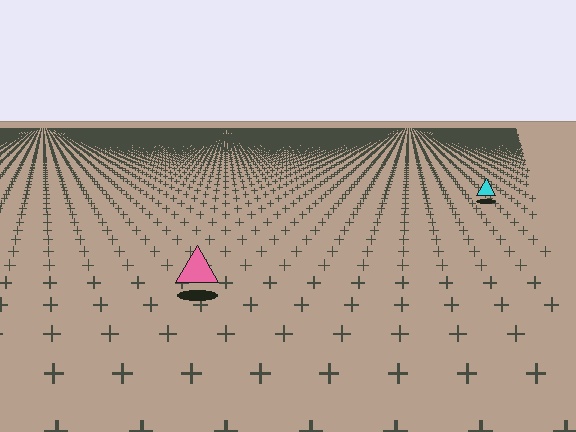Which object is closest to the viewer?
The pink triangle is closest. The texture marks near it are larger and more spread out.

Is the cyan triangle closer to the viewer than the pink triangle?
No. The pink triangle is closer — you can tell from the texture gradient: the ground texture is coarser near it.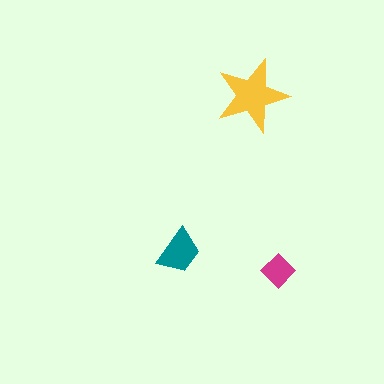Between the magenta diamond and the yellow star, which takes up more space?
The yellow star.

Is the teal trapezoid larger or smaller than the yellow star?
Smaller.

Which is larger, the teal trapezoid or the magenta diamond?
The teal trapezoid.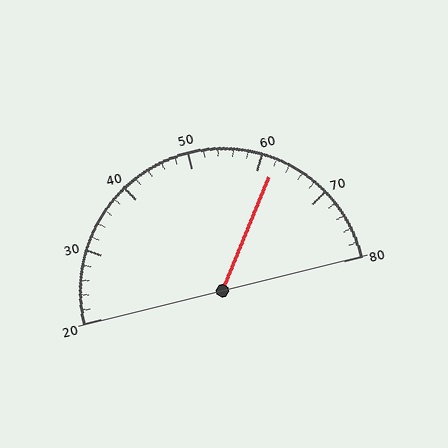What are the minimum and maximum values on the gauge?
The gauge ranges from 20 to 80.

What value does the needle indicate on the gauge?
The needle indicates approximately 62.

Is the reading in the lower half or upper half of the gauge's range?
The reading is in the upper half of the range (20 to 80).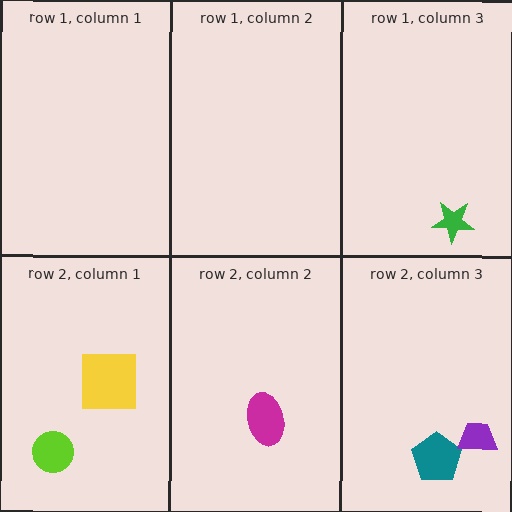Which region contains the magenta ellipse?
The row 2, column 2 region.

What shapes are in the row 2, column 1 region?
The yellow square, the lime circle.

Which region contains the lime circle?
The row 2, column 1 region.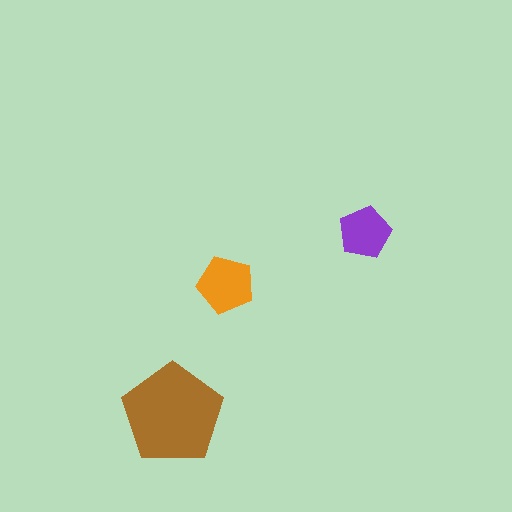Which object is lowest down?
The brown pentagon is bottommost.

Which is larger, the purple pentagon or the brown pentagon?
The brown one.